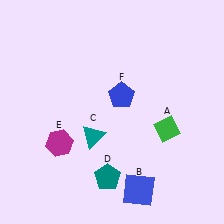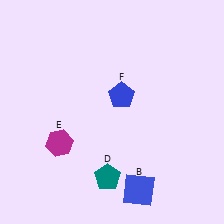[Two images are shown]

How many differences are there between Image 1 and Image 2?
There are 2 differences between the two images.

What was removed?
The teal triangle (C), the green diamond (A) were removed in Image 2.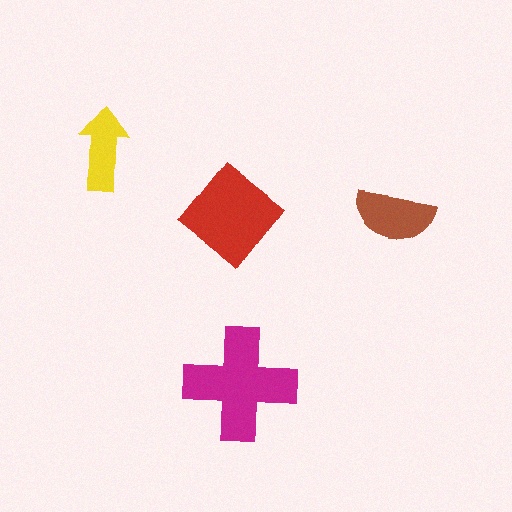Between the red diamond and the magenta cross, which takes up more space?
The magenta cross.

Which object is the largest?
The magenta cross.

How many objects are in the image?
There are 4 objects in the image.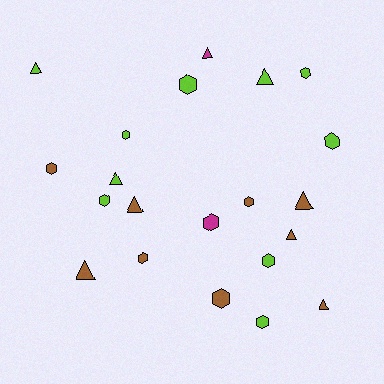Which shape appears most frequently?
Hexagon, with 12 objects.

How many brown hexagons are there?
There are 4 brown hexagons.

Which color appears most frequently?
Lime, with 10 objects.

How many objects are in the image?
There are 21 objects.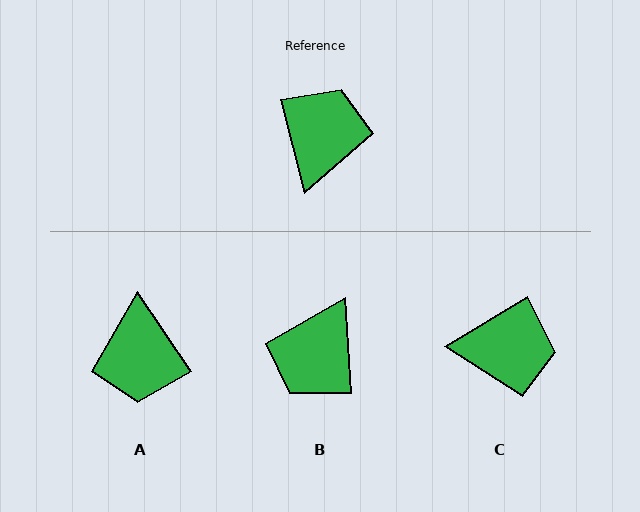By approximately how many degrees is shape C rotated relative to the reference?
Approximately 73 degrees clockwise.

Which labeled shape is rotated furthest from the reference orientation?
B, about 170 degrees away.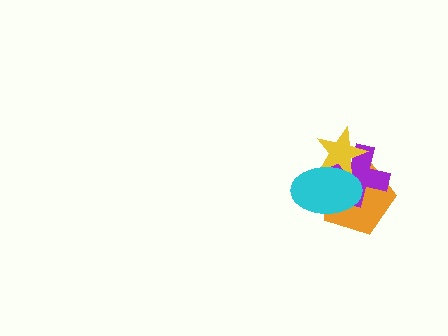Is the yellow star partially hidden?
Yes, it is partially covered by another shape.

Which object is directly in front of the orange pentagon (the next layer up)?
The purple cross is directly in front of the orange pentagon.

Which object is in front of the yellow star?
The cyan ellipse is in front of the yellow star.